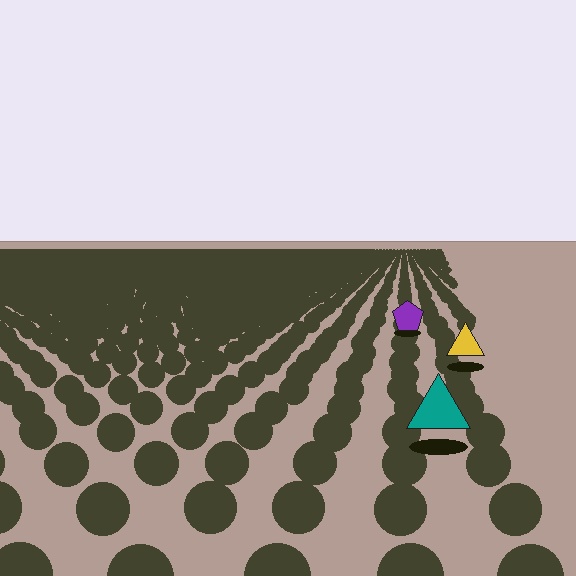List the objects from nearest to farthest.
From nearest to farthest: the teal triangle, the yellow triangle, the purple pentagon.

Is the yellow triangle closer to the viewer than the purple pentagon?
Yes. The yellow triangle is closer — you can tell from the texture gradient: the ground texture is coarser near it.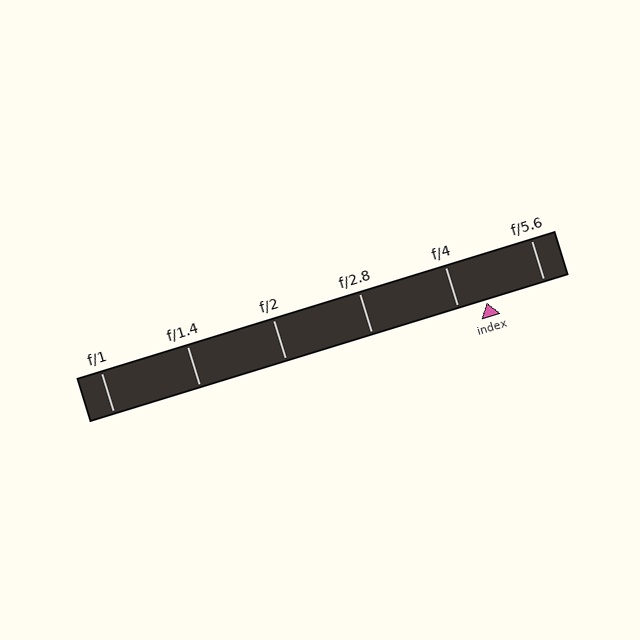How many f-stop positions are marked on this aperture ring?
There are 6 f-stop positions marked.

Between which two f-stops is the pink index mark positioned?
The index mark is between f/4 and f/5.6.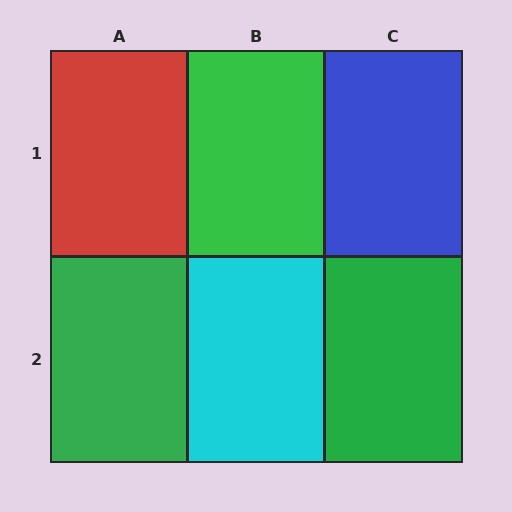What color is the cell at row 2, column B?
Cyan.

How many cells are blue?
1 cell is blue.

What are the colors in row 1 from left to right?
Red, green, blue.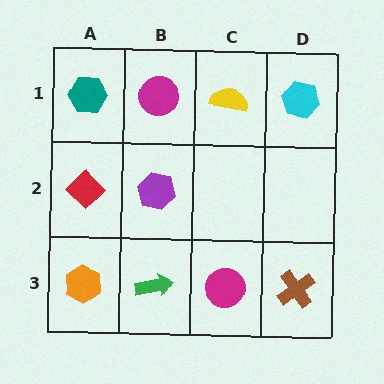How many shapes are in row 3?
4 shapes.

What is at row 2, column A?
A red diamond.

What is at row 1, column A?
A teal hexagon.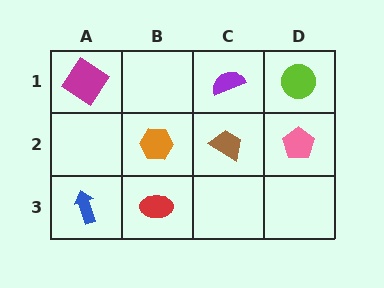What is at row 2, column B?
An orange hexagon.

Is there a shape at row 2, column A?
No, that cell is empty.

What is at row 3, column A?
A blue arrow.